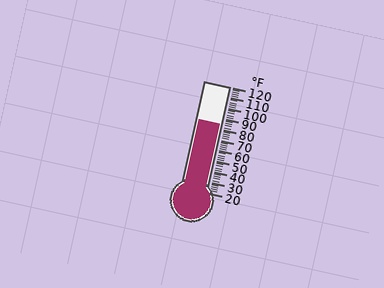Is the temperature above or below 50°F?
The temperature is above 50°F.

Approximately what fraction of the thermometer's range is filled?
The thermometer is filled to approximately 65% of its range.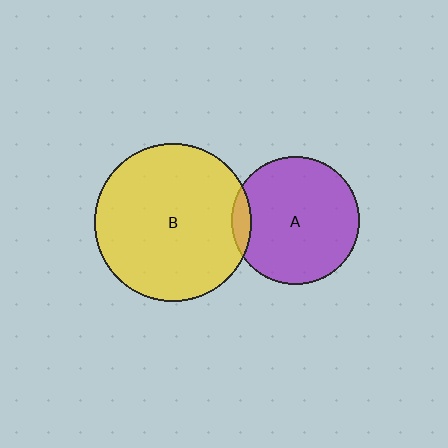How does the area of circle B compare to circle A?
Approximately 1.5 times.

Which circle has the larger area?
Circle B (yellow).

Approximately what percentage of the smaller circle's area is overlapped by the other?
Approximately 10%.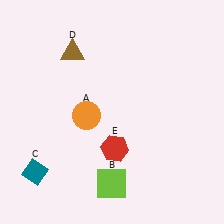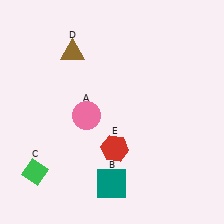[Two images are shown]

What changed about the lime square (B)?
In Image 1, B is lime. In Image 2, it changed to teal.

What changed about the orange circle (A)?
In Image 1, A is orange. In Image 2, it changed to pink.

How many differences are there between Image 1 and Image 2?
There are 3 differences between the two images.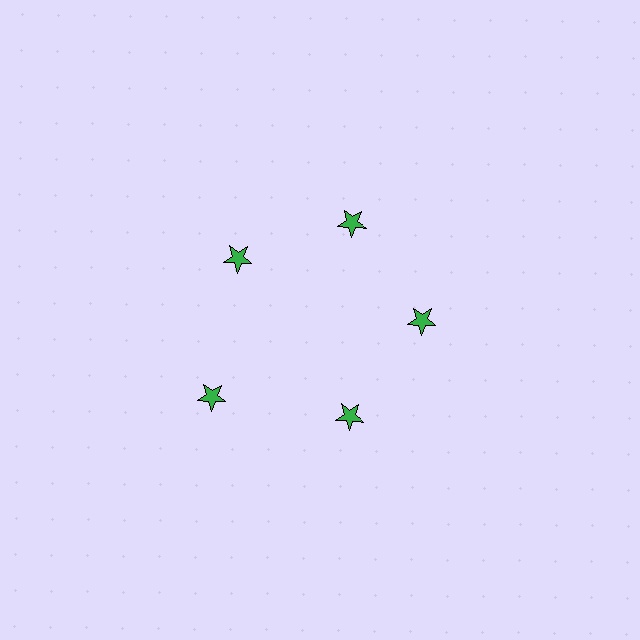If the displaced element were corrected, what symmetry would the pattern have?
It would have 5-fold rotational symmetry — the pattern would map onto itself every 72 degrees.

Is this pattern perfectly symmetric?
No. The 5 green stars are arranged in a ring, but one element near the 8 o'clock position is pushed outward from the center, breaking the 5-fold rotational symmetry.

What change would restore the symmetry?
The symmetry would be restored by moving it inward, back onto the ring so that all 5 stars sit at equal angles and equal distance from the center.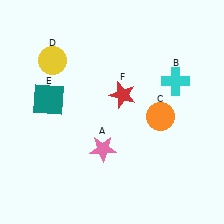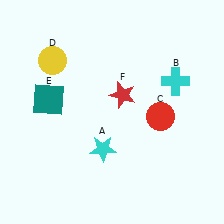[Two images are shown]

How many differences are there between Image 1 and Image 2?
There are 2 differences between the two images.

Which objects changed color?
A changed from pink to cyan. C changed from orange to red.